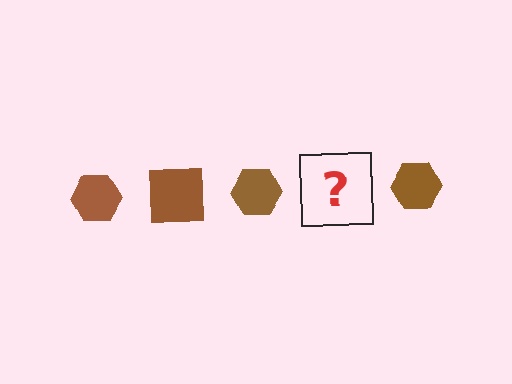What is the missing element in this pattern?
The missing element is a brown square.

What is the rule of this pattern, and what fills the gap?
The rule is that the pattern cycles through hexagon, square shapes in brown. The gap should be filled with a brown square.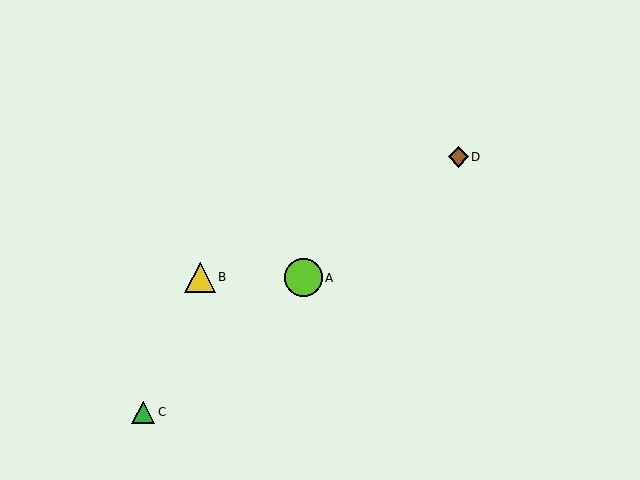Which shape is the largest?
The lime circle (labeled A) is the largest.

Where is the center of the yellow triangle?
The center of the yellow triangle is at (200, 277).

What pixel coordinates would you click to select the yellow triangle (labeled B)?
Click at (200, 277) to select the yellow triangle B.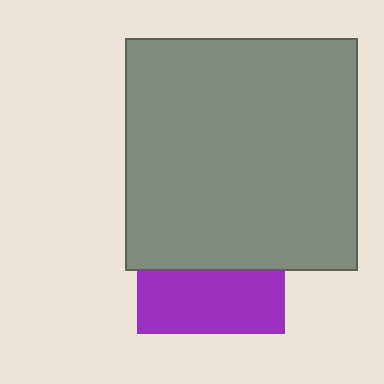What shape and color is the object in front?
The object in front is a gray square.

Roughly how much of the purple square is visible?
A small part of it is visible (roughly 42%).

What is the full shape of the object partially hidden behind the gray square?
The partially hidden object is a purple square.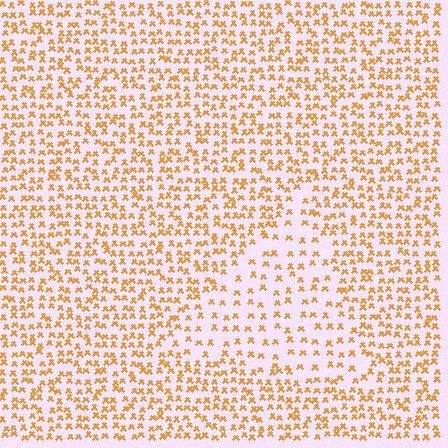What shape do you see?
I see a triangle.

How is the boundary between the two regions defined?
The boundary is defined by a change in element density (approximately 2.0x ratio). All elements are the same color, size, and shape.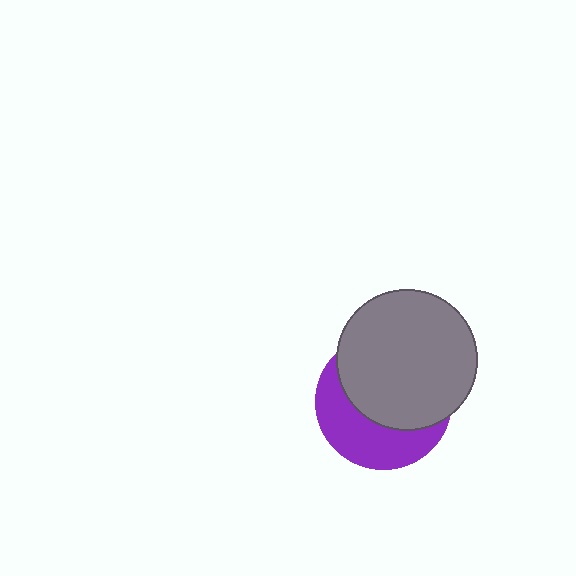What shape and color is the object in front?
The object in front is a gray circle.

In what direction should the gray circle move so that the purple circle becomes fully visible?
The gray circle should move up. That is the shortest direction to clear the overlap and leave the purple circle fully visible.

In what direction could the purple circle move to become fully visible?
The purple circle could move down. That would shift it out from behind the gray circle entirely.